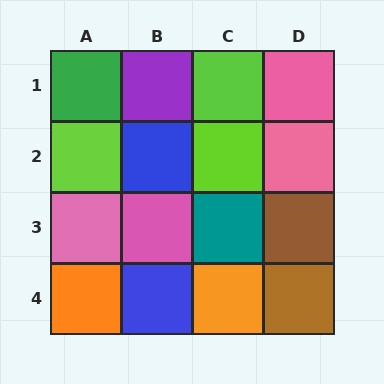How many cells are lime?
3 cells are lime.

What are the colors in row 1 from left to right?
Green, purple, lime, pink.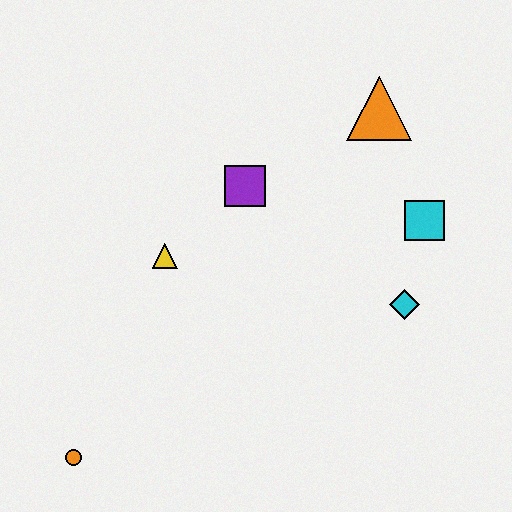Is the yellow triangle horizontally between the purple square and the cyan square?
No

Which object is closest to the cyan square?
The cyan diamond is closest to the cyan square.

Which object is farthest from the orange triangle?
The orange circle is farthest from the orange triangle.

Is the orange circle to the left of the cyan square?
Yes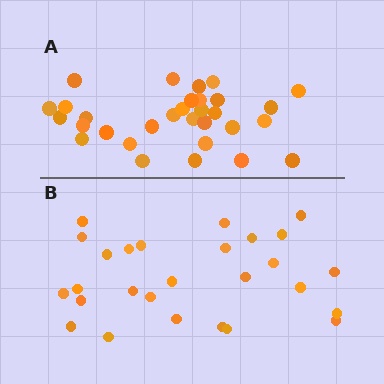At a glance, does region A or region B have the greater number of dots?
Region A (the top region) has more dots.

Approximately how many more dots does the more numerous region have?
Region A has about 4 more dots than region B.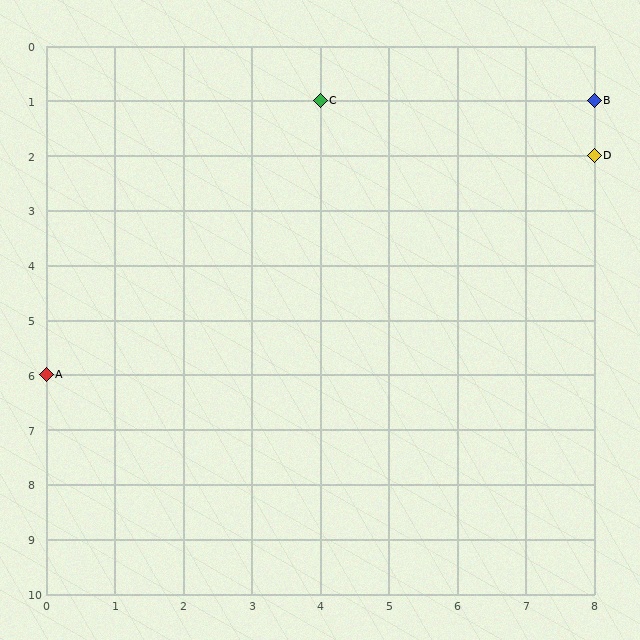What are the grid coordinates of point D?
Point D is at grid coordinates (8, 2).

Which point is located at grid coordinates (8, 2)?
Point D is at (8, 2).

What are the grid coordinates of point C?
Point C is at grid coordinates (4, 1).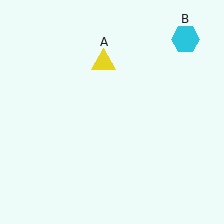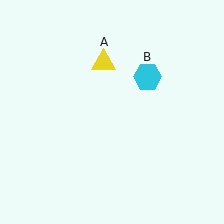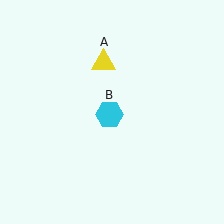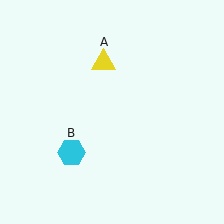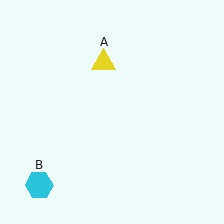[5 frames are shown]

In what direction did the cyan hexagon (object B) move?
The cyan hexagon (object B) moved down and to the left.